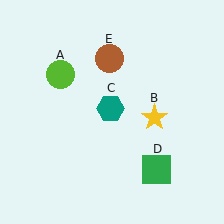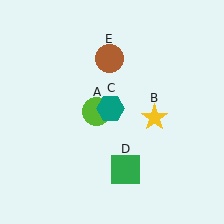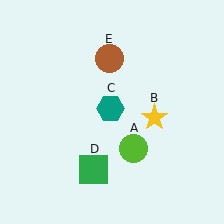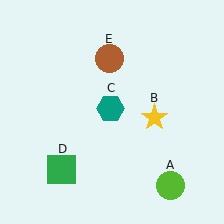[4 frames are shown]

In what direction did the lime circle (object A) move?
The lime circle (object A) moved down and to the right.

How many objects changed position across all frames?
2 objects changed position: lime circle (object A), green square (object D).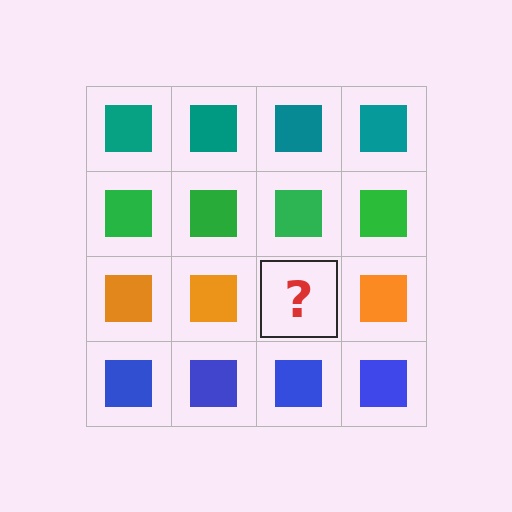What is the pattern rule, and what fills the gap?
The rule is that each row has a consistent color. The gap should be filled with an orange square.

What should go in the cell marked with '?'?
The missing cell should contain an orange square.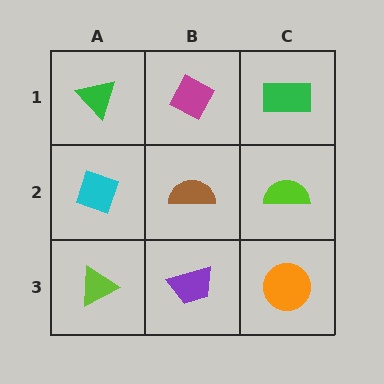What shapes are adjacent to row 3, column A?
A cyan diamond (row 2, column A), a purple trapezoid (row 3, column B).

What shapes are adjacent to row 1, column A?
A cyan diamond (row 2, column A), a magenta diamond (row 1, column B).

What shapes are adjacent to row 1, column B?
A brown semicircle (row 2, column B), a green triangle (row 1, column A), a green rectangle (row 1, column C).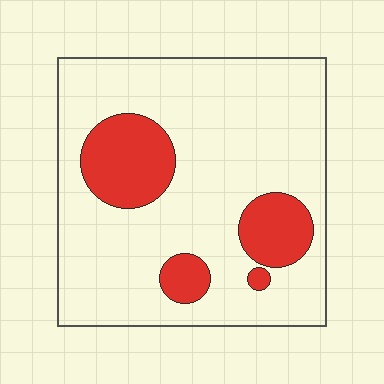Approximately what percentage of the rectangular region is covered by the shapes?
Approximately 20%.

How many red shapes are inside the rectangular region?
4.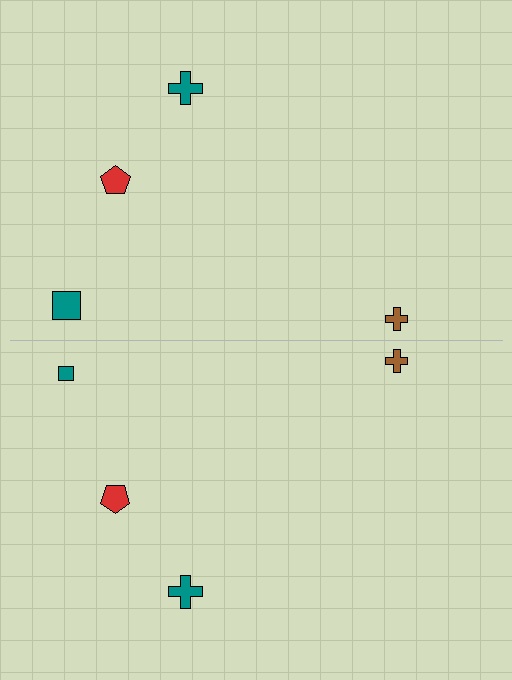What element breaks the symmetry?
The teal square on the bottom side has a different size than its mirror counterpart.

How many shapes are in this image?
There are 8 shapes in this image.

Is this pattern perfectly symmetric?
No, the pattern is not perfectly symmetric. The teal square on the bottom side has a different size than its mirror counterpart.